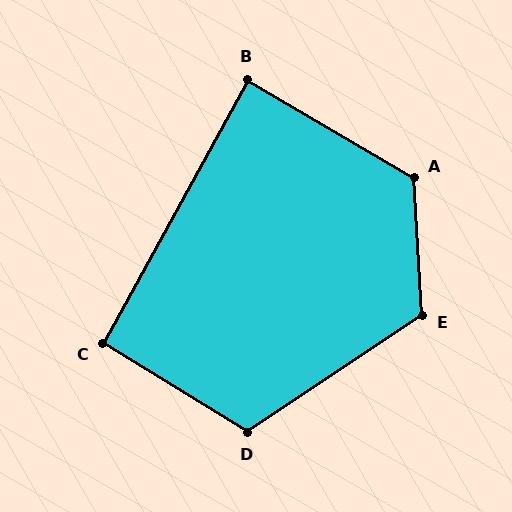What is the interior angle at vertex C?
Approximately 93 degrees (approximately right).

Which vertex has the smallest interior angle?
B, at approximately 88 degrees.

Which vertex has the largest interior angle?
A, at approximately 124 degrees.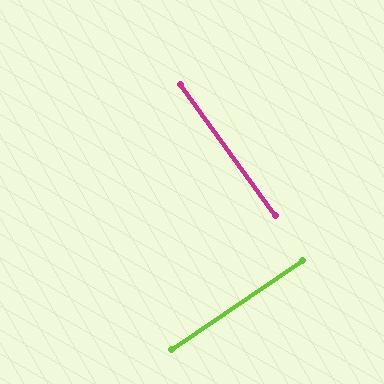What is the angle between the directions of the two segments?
Approximately 88 degrees.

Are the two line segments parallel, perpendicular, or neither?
Perpendicular — they meet at approximately 88°.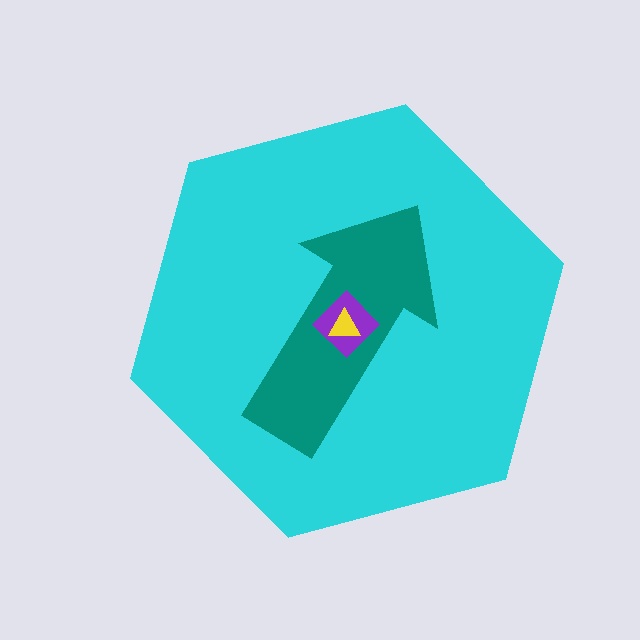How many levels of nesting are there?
4.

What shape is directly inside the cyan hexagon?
The teal arrow.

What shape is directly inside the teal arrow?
The purple diamond.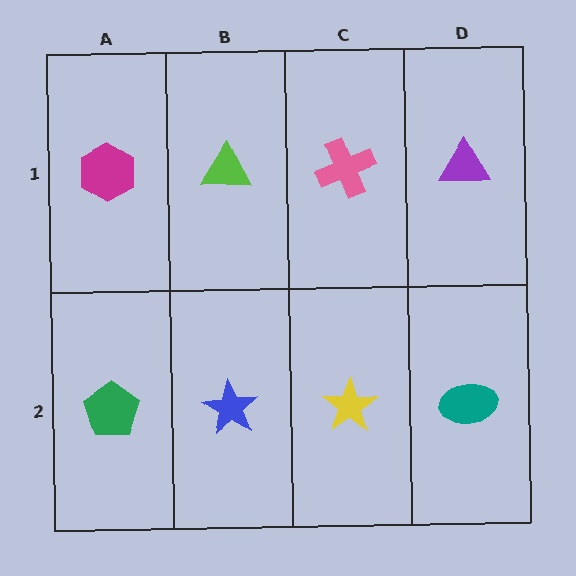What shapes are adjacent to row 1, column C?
A yellow star (row 2, column C), a lime triangle (row 1, column B), a purple triangle (row 1, column D).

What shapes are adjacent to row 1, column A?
A green pentagon (row 2, column A), a lime triangle (row 1, column B).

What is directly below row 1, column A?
A green pentagon.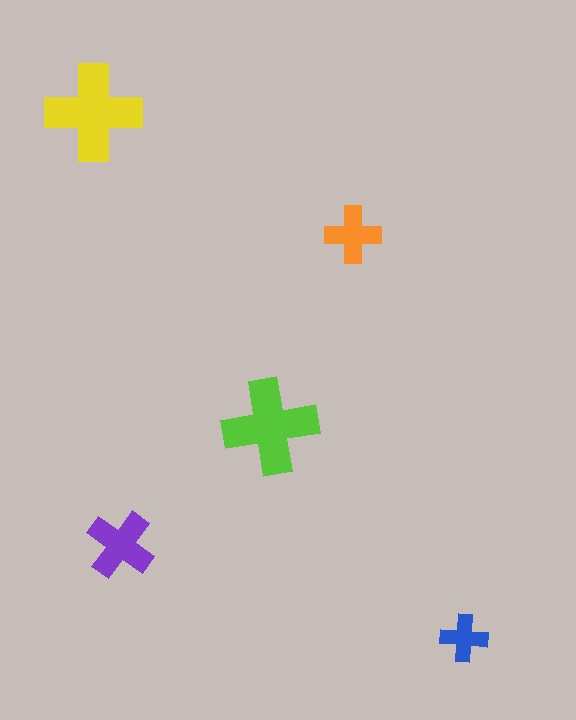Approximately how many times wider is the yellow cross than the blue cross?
About 2 times wider.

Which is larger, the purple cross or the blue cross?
The purple one.